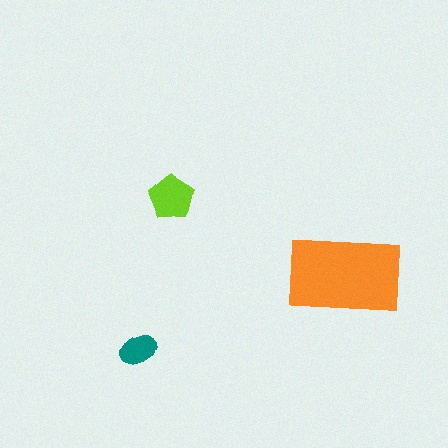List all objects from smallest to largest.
The teal ellipse, the lime pentagon, the orange rectangle.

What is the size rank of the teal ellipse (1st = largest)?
3rd.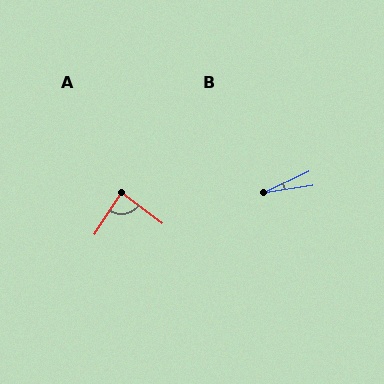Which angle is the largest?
A, at approximately 87 degrees.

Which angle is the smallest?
B, at approximately 17 degrees.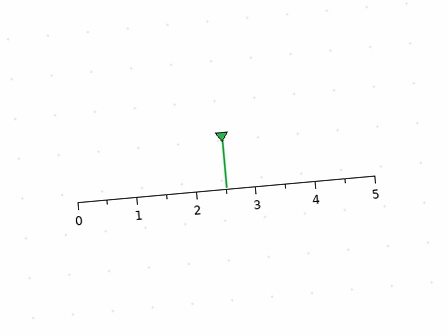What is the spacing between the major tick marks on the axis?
The major ticks are spaced 1 apart.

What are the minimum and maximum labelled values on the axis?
The axis runs from 0 to 5.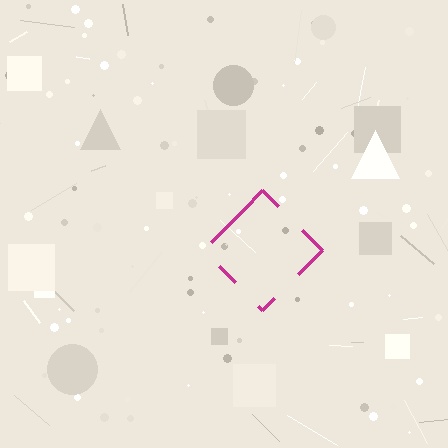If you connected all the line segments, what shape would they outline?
They would outline a diamond.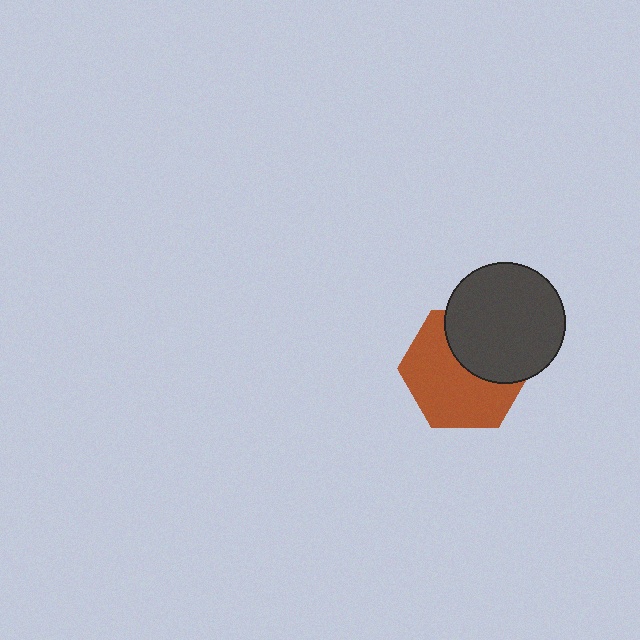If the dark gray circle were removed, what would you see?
You would see the complete brown hexagon.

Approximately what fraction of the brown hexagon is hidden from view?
Roughly 39% of the brown hexagon is hidden behind the dark gray circle.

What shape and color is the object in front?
The object in front is a dark gray circle.